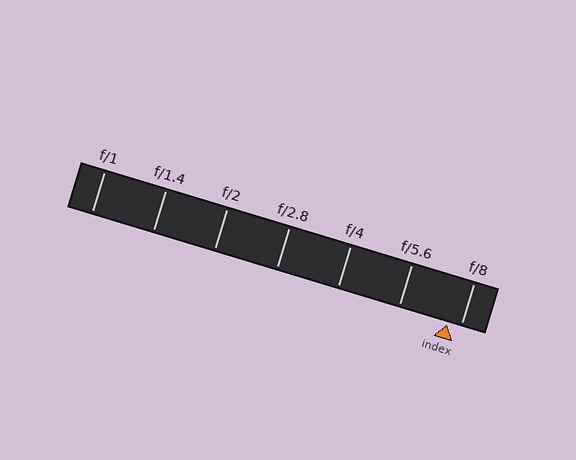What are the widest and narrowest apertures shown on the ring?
The widest aperture shown is f/1 and the narrowest is f/8.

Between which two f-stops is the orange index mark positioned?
The index mark is between f/5.6 and f/8.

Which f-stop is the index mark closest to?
The index mark is closest to f/8.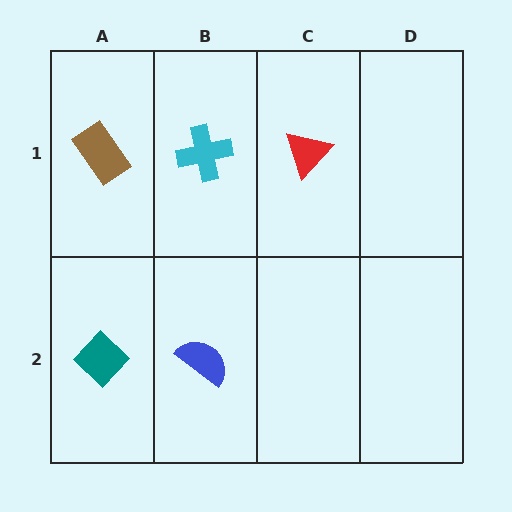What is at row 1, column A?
A brown rectangle.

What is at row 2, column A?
A teal diamond.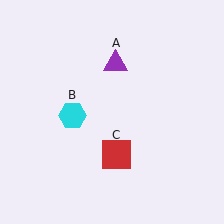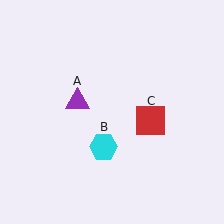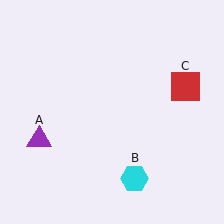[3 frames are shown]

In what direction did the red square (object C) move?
The red square (object C) moved up and to the right.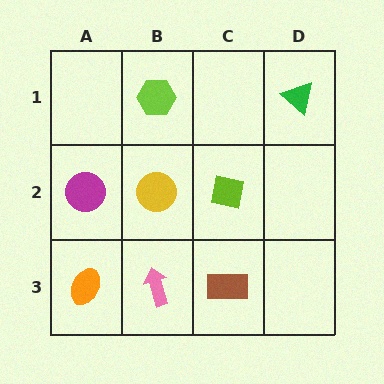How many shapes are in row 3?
3 shapes.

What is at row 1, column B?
A lime hexagon.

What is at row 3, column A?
An orange ellipse.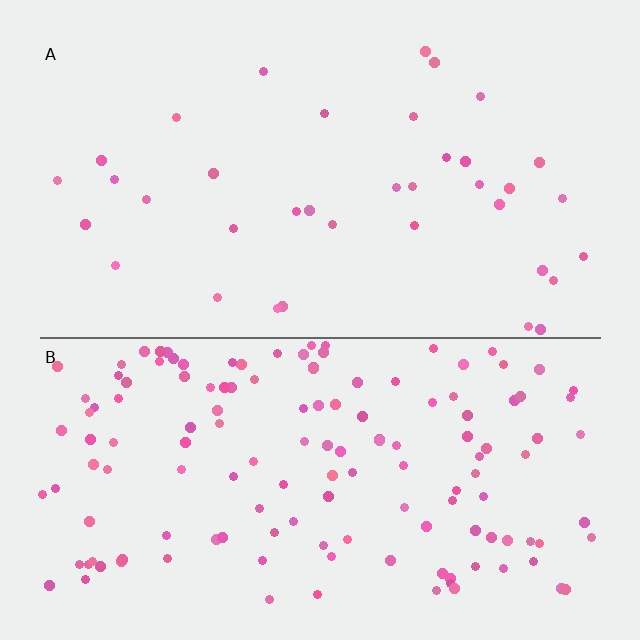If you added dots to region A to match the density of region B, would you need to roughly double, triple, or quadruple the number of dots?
Approximately quadruple.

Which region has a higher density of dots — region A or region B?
B (the bottom).